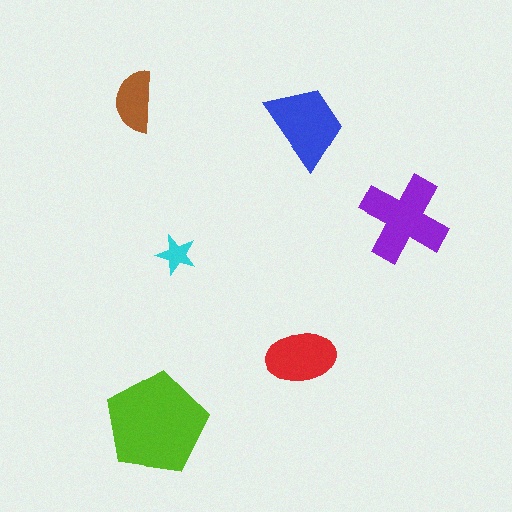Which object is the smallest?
The cyan star.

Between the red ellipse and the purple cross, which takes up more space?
The purple cross.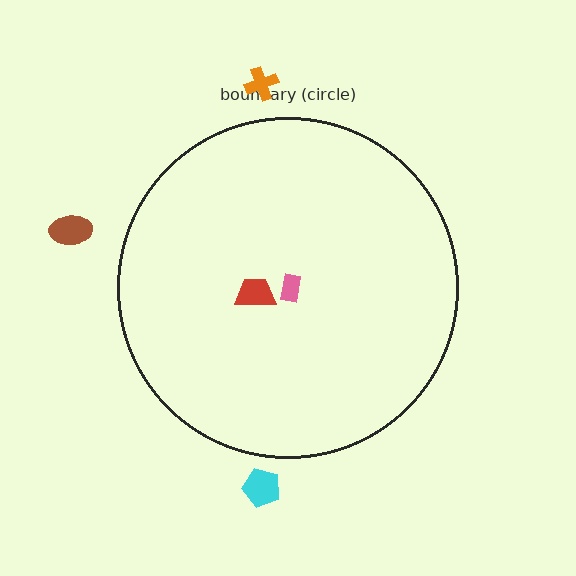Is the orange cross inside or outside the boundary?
Outside.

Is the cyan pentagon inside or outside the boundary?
Outside.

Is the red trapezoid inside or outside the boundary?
Inside.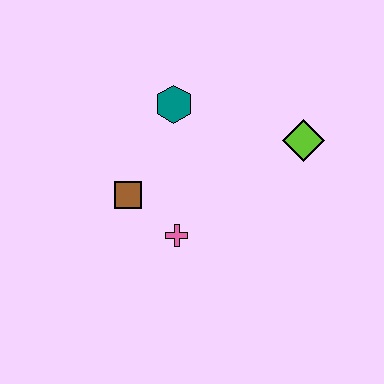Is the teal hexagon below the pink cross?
No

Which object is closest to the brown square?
The pink cross is closest to the brown square.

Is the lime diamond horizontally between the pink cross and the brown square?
No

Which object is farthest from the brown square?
The lime diamond is farthest from the brown square.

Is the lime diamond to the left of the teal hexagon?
No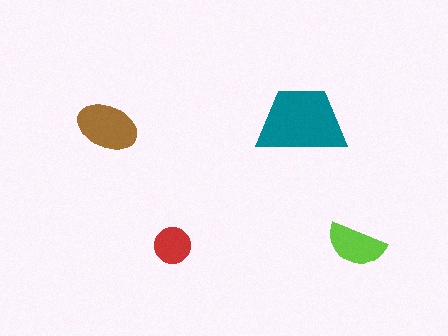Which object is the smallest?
The red circle.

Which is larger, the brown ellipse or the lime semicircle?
The brown ellipse.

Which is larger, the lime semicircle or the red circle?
The lime semicircle.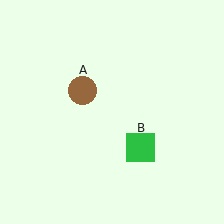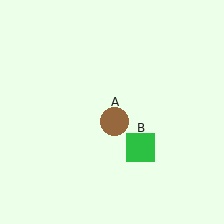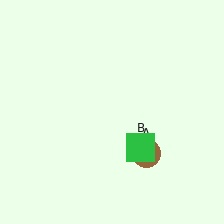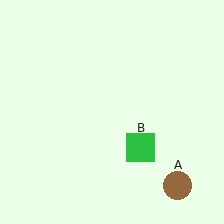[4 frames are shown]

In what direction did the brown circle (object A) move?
The brown circle (object A) moved down and to the right.